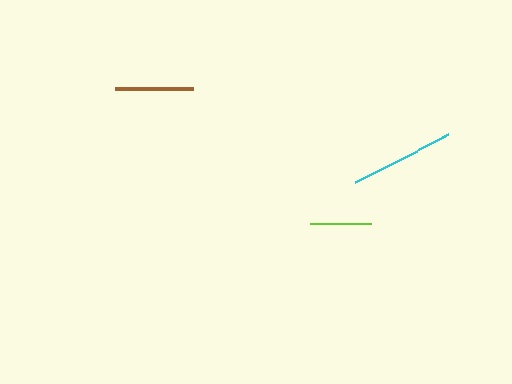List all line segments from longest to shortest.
From longest to shortest: cyan, brown, lime.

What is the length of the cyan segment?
The cyan segment is approximately 105 pixels long.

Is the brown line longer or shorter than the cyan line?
The cyan line is longer than the brown line.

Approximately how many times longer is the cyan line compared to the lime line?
The cyan line is approximately 1.7 times the length of the lime line.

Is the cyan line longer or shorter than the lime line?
The cyan line is longer than the lime line.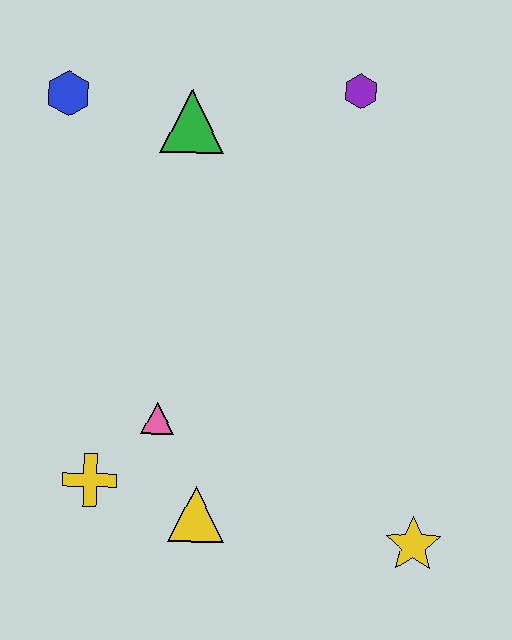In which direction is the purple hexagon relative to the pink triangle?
The purple hexagon is above the pink triangle.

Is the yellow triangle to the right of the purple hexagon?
No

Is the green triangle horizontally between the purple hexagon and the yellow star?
No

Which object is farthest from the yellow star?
The blue hexagon is farthest from the yellow star.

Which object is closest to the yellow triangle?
The pink triangle is closest to the yellow triangle.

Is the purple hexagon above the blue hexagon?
Yes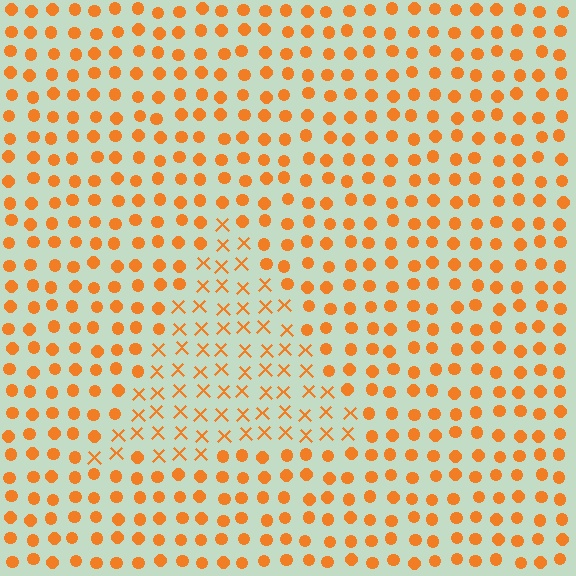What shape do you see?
I see a triangle.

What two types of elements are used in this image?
The image uses X marks inside the triangle region and circles outside it.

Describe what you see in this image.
The image is filled with small orange elements arranged in a uniform grid. A triangle-shaped region contains X marks, while the surrounding area contains circles. The boundary is defined purely by the change in element shape.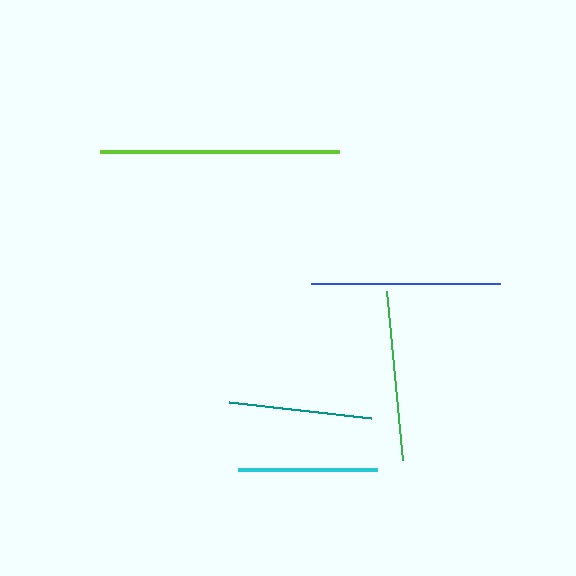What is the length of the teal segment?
The teal segment is approximately 143 pixels long.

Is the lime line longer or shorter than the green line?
The lime line is longer than the green line.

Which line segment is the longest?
The lime line is the longest at approximately 239 pixels.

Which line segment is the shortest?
The cyan line is the shortest at approximately 139 pixels.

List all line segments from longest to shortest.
From longest to shortest: lime, blue, green, teal, cyan.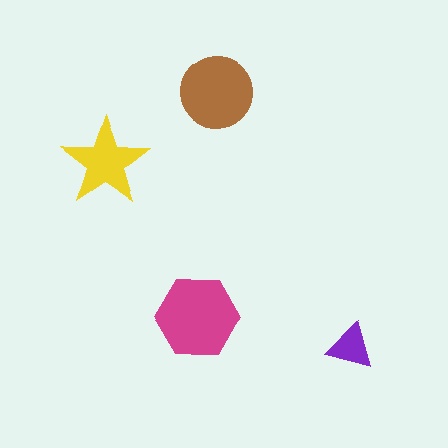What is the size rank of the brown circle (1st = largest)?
2nd.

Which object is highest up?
The brown circle is topmost.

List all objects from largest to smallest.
The magenta hexagon, the brown circle, the yellow star, the purple triangle.